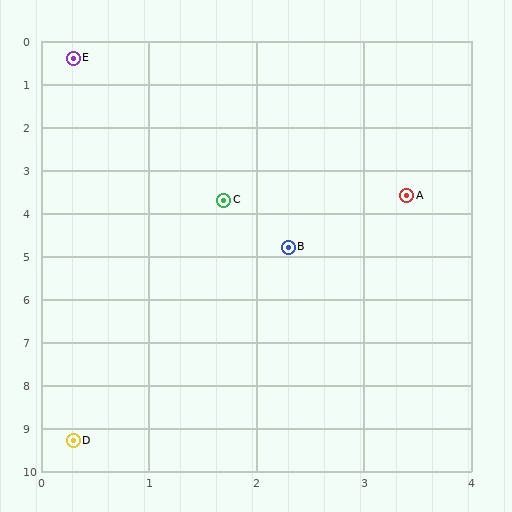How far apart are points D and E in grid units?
Points D and E are about 8.9 grid units apart.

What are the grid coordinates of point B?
Point B is at approximately (2.3, 4.8).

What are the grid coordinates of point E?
Point E is at approximately (0.3, 0.4).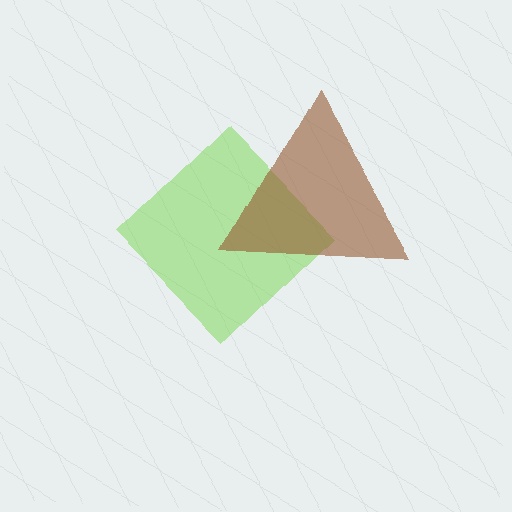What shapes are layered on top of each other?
The layered shapes are: a lime diamond, a brown triangle.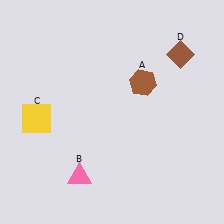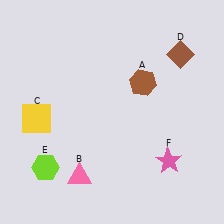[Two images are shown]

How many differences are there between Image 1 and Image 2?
There are 2 differences between the two images.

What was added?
A lime hexagon (E), a pink star (F) were added in Image 2.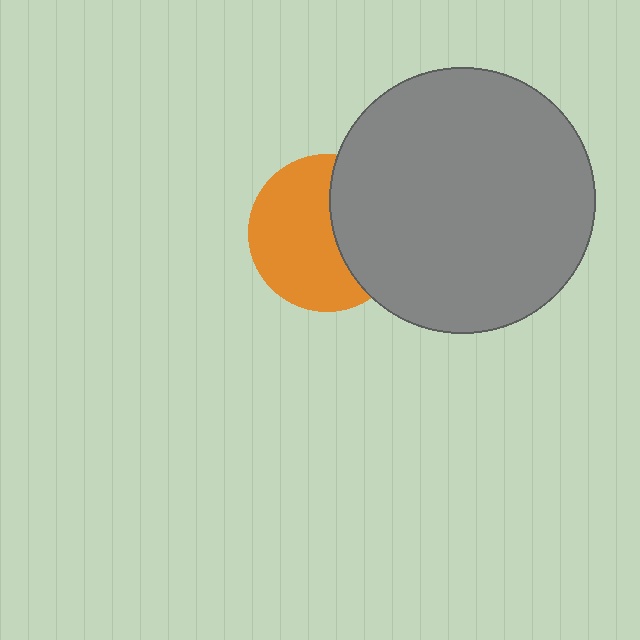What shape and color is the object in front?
The object in front is a gray circle.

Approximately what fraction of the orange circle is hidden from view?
Roughly 39% of the orange circle is hidden behind the gray circle.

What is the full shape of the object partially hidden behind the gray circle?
The partially hidden object is an orange circle.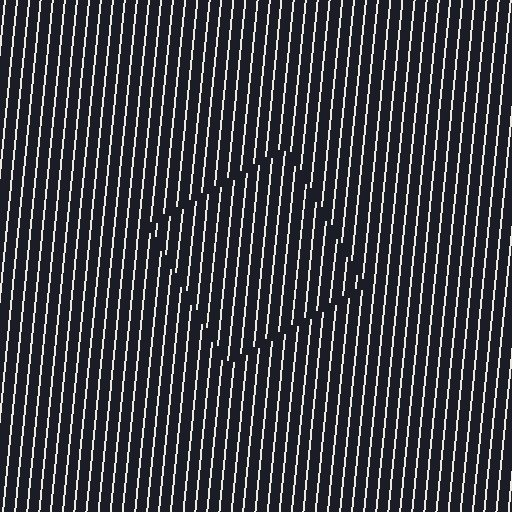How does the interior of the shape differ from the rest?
The interior of the shape contains the same grating, shifted by half a period — the contour is defined by the phase discontinuity where line-ends from the inner and outer gratings abut.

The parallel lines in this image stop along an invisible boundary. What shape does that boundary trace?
An illusory square. The interior of the shape contains the same grating, shifted by half a period — the contour is defined by the phase discontinuity where line-ends from the inner and outer gratings abut.